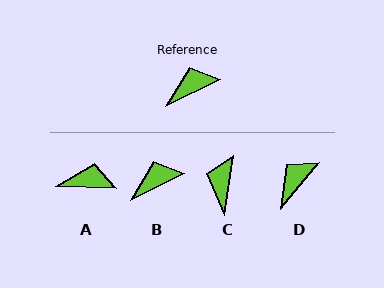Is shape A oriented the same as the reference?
No, it is off by about 29 degrees.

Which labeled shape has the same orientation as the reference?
B.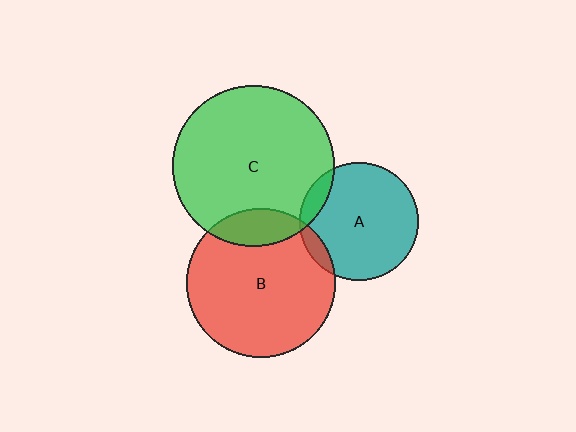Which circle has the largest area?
Circle C (green).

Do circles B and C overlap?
Yes.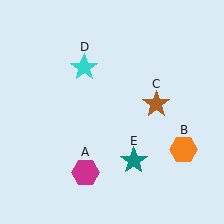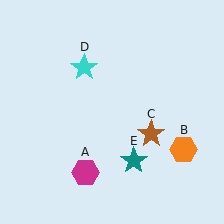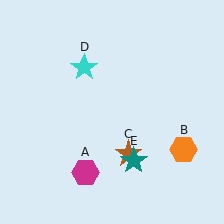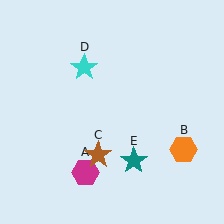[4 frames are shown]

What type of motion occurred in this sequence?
The brown star (object C) rotated clockwise around the center of the scene.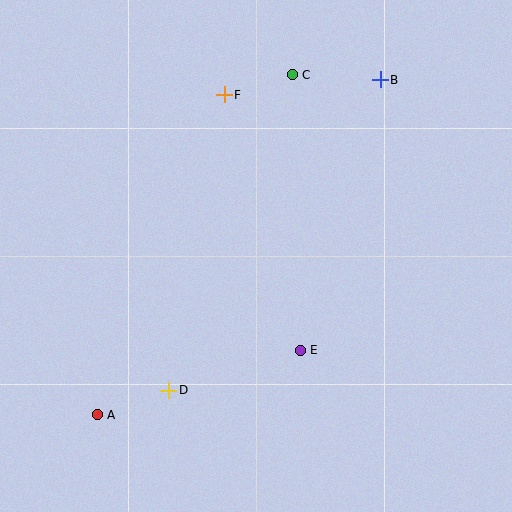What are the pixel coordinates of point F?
Point F is at (224, 95).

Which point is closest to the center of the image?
Point E at (300, 350) is closest to the center.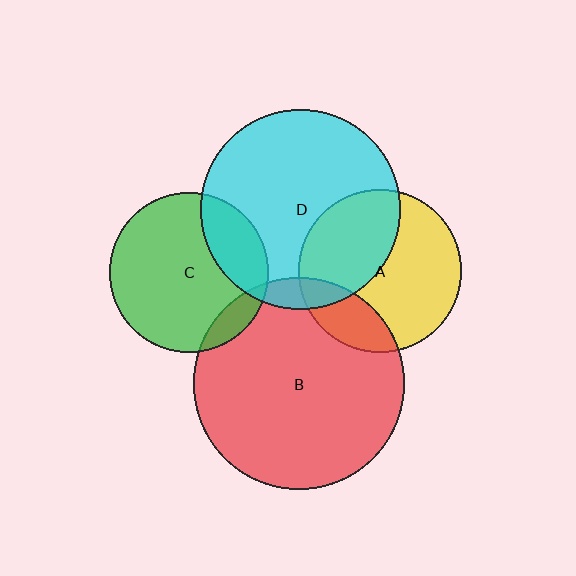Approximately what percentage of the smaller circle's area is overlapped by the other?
Approximately 5%.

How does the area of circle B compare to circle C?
Approximately 1.8 times.